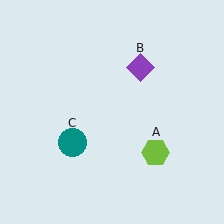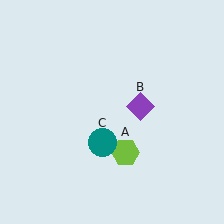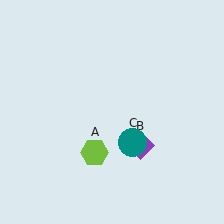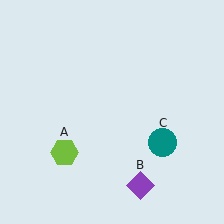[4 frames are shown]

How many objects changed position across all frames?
3 objects changed position: lime hexagon (object A), purple diamond (object B), teal circle (object C).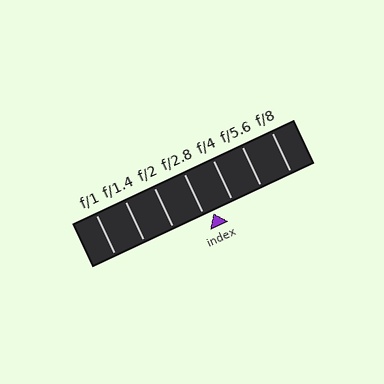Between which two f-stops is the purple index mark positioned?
The index mark is between f/2.8 and f/4.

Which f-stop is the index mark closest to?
The index mark is closest to f/2.8.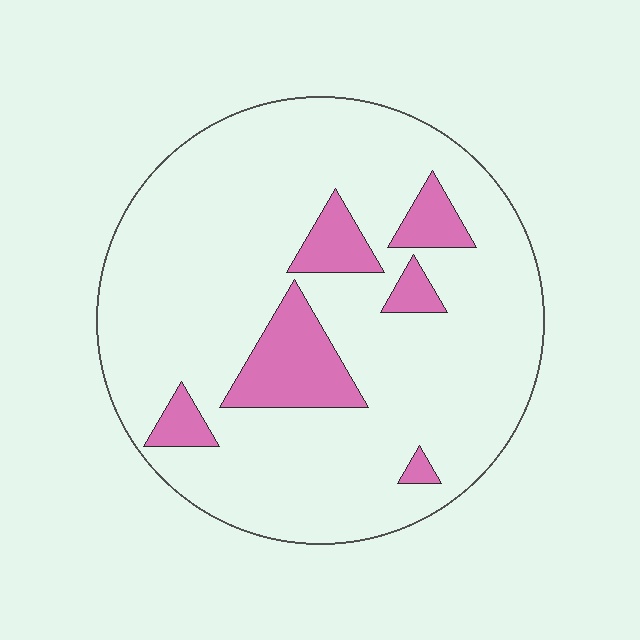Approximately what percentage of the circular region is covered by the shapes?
Approximately 15%.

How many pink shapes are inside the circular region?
6.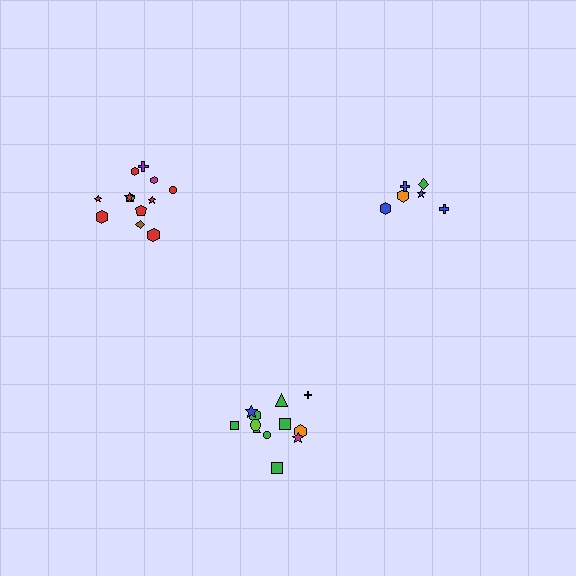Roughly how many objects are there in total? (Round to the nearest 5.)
Roughly 30 objects in total.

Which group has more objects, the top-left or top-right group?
The top-left group.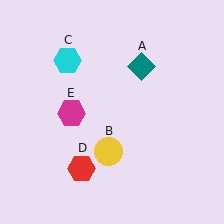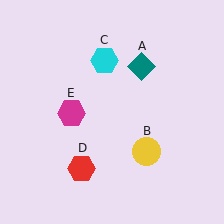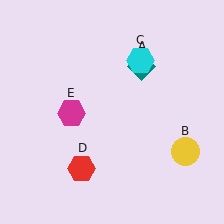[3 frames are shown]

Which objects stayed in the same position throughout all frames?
Teal diamond (object A) and red hexagon (object D) and magenta hexagon (object E) remained stationary.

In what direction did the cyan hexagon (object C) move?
The cyan hexagon (object C) moved right.